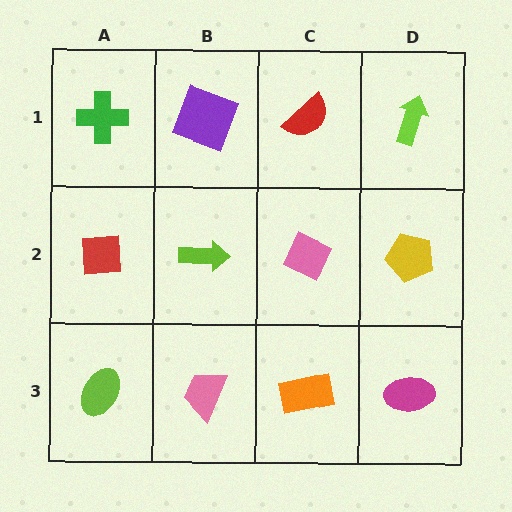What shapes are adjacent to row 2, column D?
A lime arrow (row 1, column D), a magenta ellipse (row 3, column D), a pink diamond (row 2, column C).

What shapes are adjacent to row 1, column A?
A red square (row 2, column A), a purple square (row 1, column B).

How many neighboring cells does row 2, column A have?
3.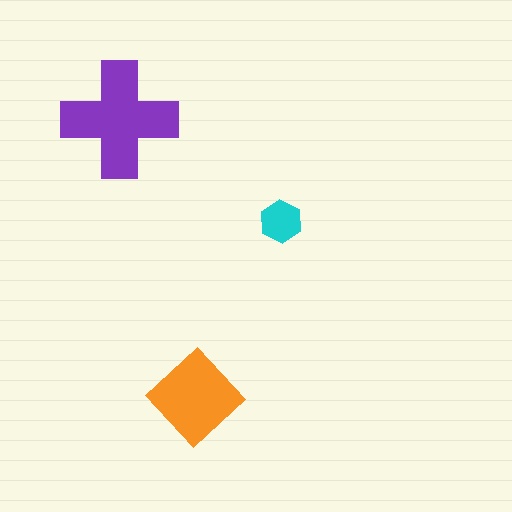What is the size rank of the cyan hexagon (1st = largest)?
3rd.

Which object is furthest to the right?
The cyan hexagon is rightmost.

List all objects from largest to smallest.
The purple cross, the orange diamond, the cyan hexagon.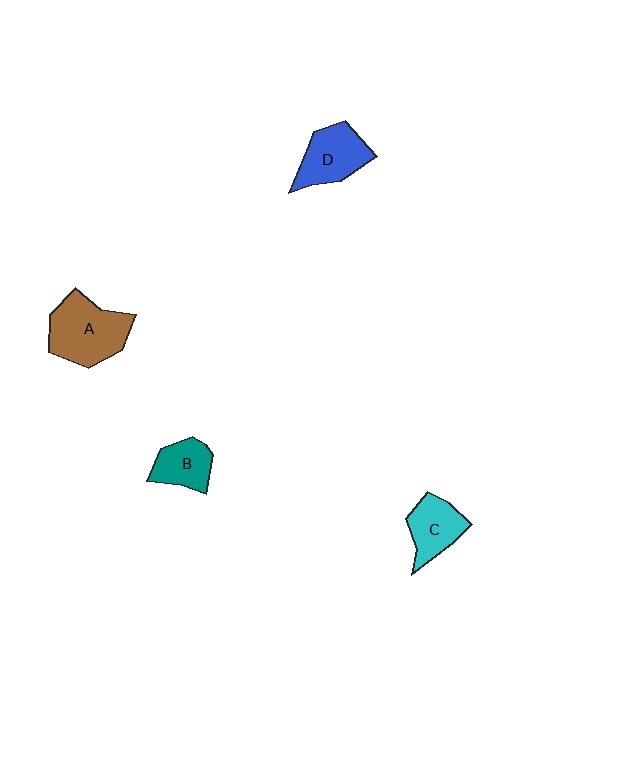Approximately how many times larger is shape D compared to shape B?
Approximately 1.4 times.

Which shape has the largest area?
Shape A (brown).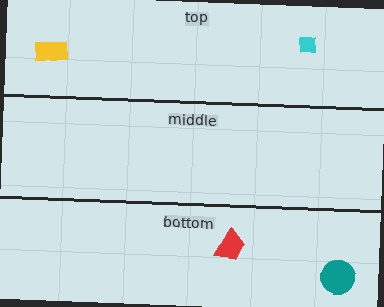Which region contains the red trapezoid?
The bottom region.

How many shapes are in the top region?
2.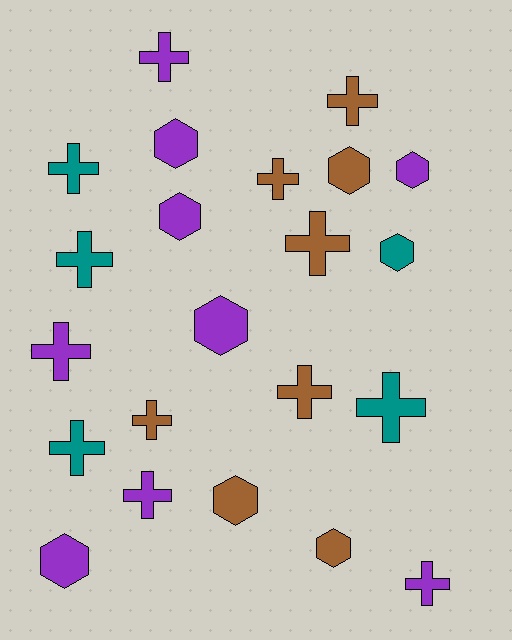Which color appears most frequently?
Purple, with 9 objects.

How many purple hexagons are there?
There are 5 purple hexagons.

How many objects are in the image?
There are 22 objects.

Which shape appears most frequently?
Cross, with 13 objects.